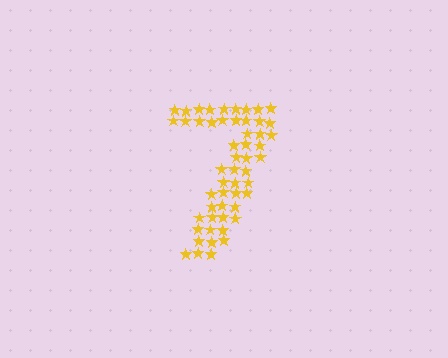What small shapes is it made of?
It is made of small stars.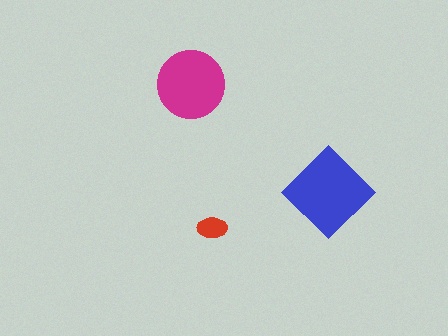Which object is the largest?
The blue diamond.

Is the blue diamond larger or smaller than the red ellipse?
Larger.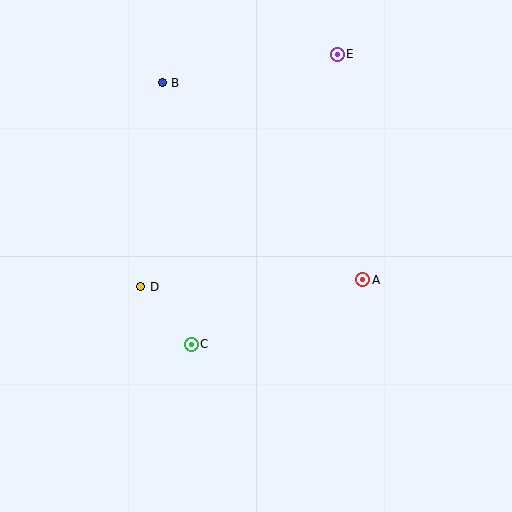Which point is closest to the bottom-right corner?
Point A is closest to the bottom-right corner.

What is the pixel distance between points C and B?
The distance between C and B is 263 pixels.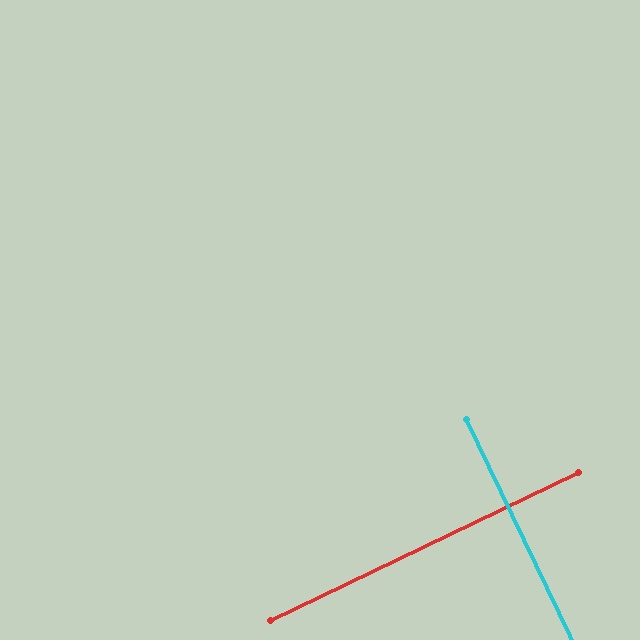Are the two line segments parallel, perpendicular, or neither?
Perpendicular — they meet at approximately 90°.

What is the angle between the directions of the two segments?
Approximately 90 degrees.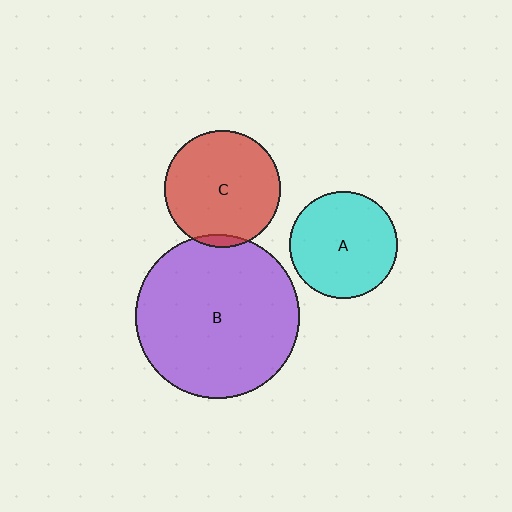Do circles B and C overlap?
Yes.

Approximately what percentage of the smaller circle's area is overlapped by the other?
Approximately 5%.